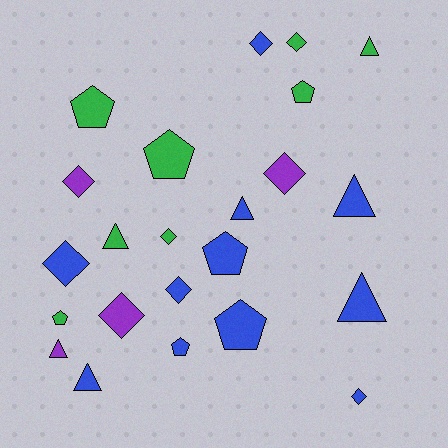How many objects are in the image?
There are 23 objects.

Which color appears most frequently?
Blue, with 11 objects.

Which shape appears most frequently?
Diamond, with 9 objects.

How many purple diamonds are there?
There are 3 purple diamonds.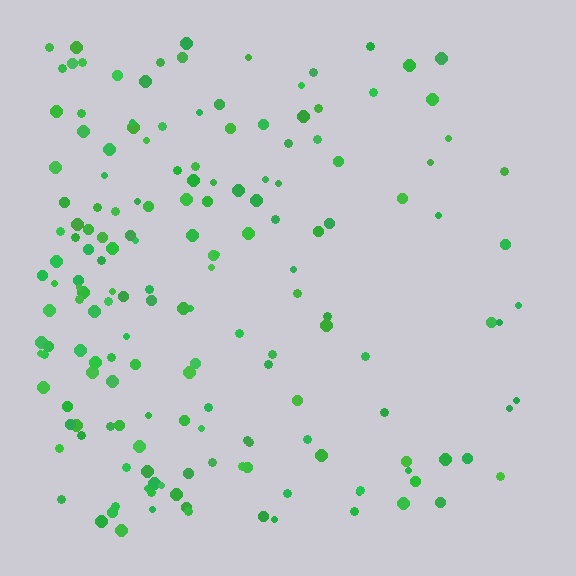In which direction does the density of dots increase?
From right to left, with the left side densest.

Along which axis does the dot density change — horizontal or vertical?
Horizontal.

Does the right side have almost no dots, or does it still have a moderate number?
Still a moderate number, just noticeably fewer than the left.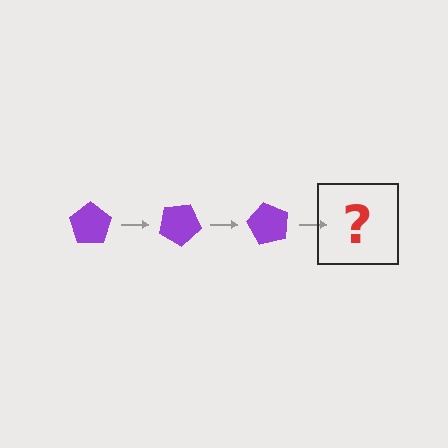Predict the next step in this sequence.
The next step is a purple pentagon rotated 90 degrees.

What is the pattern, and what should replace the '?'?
The pattern is that the pentagon rotates 30 degrees each step. The '?' should be a purple pentagon rotated 90 degrees.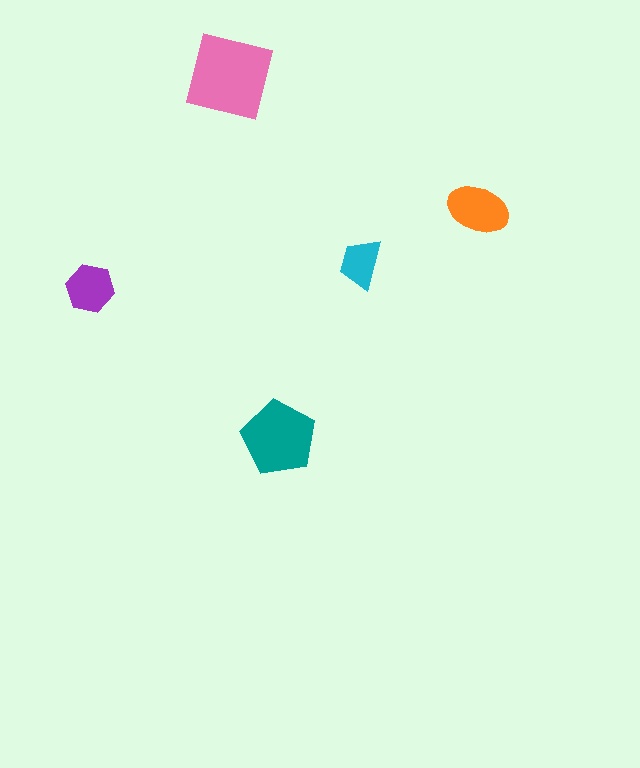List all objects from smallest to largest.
The cyan trapezoid, the purple hexagon, the orange ellipse, the teal pentagon, the pink square.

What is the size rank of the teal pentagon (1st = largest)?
2nd.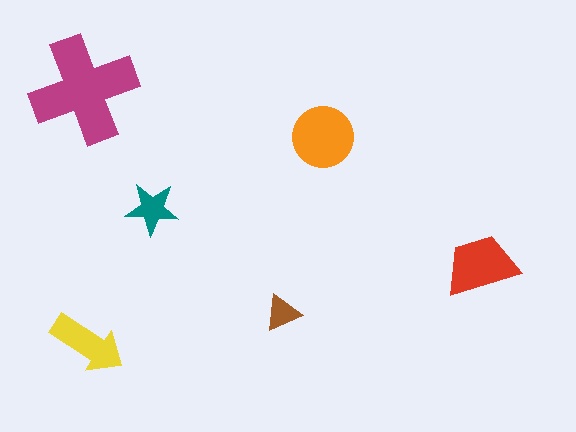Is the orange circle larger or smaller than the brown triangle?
Larger.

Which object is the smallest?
The brown triangle.